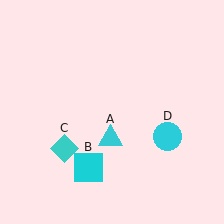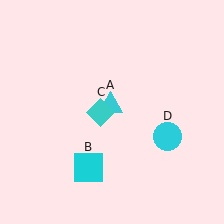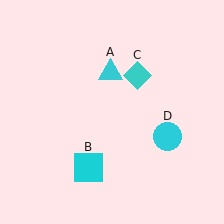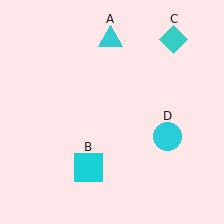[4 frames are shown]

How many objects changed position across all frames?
2 objects changed position: cyan triangle (object A), cyan diamond (object C).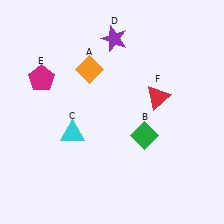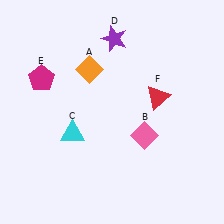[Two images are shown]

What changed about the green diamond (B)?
In Image 1, B is green. In Image 2, it changed to pink.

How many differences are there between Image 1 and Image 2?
There is 1 difference between the two images.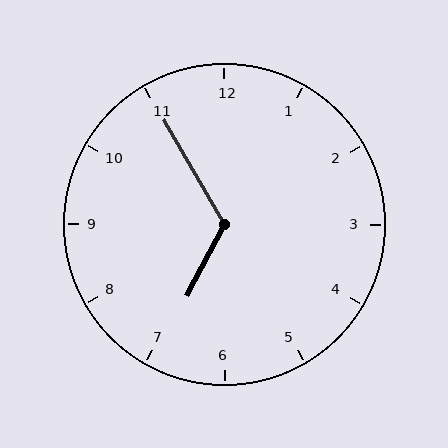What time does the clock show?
6:55.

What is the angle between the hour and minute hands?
Approximately 122 degrees.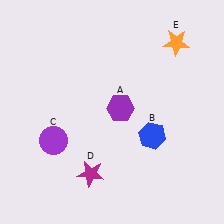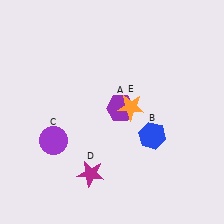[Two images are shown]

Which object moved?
The orange star (E) moved down.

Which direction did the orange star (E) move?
The orange star (E) moved down.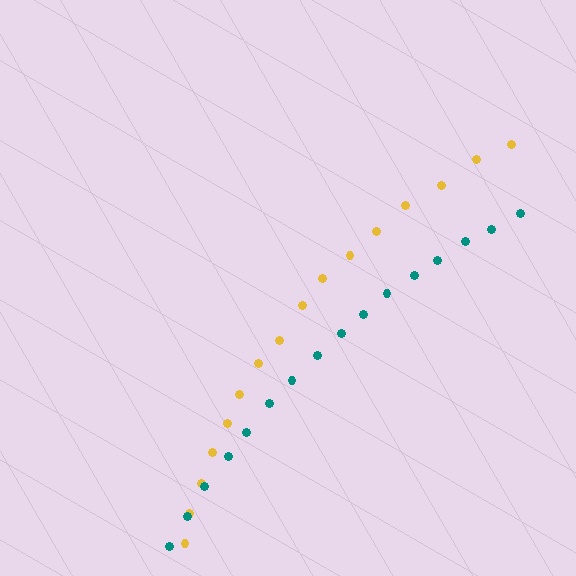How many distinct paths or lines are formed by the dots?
There are 2 distinct paths.